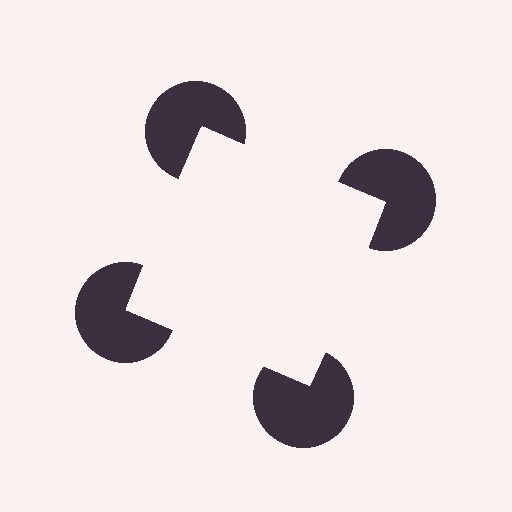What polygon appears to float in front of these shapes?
An illusory square — its edges are inferred from the aligned wedge cuts in the pac-man discs, not physically drawn.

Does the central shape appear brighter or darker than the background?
It typically appears slightly brighter than the background, even though no actual brightness change is drawn.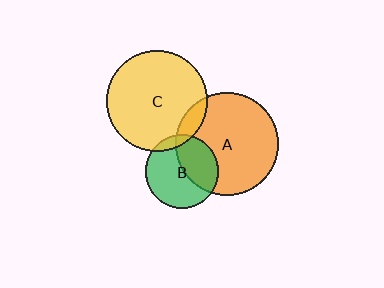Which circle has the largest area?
Circle A (orange).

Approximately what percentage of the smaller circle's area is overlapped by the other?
Approximately 10%.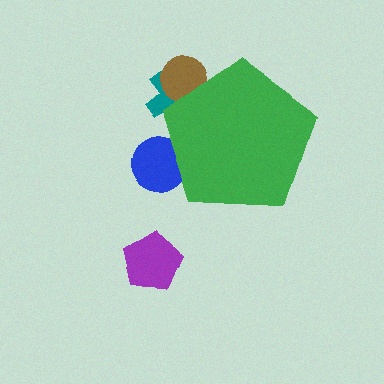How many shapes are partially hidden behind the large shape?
3 shapes are partially hidden.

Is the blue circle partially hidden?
Yes, the blue circle is partially hidden behind the green pentagon.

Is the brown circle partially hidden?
Yes, the brown circle is partially hidden behind the green pentagon.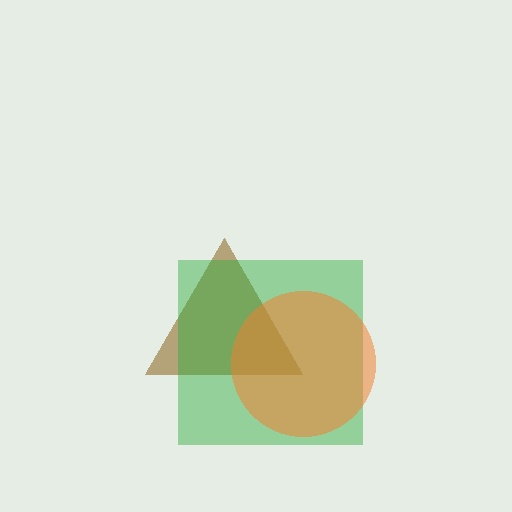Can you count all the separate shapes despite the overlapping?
Yes, there are 3 separate shapes.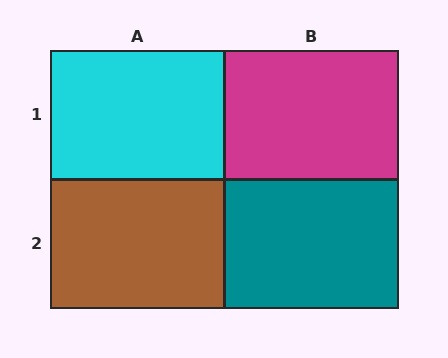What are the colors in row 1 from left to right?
Cyan, magenta.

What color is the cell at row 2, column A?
Brown.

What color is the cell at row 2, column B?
Teal.